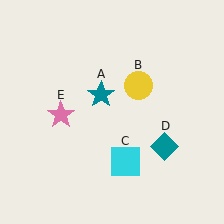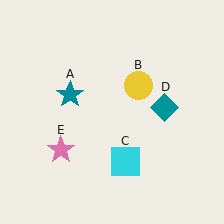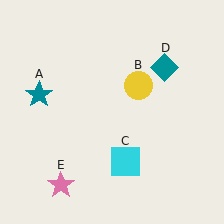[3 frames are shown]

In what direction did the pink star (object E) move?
The pink star (object E) moved down.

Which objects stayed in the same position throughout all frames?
Yellow circle (object B) and cyan square (object C) remained stationary.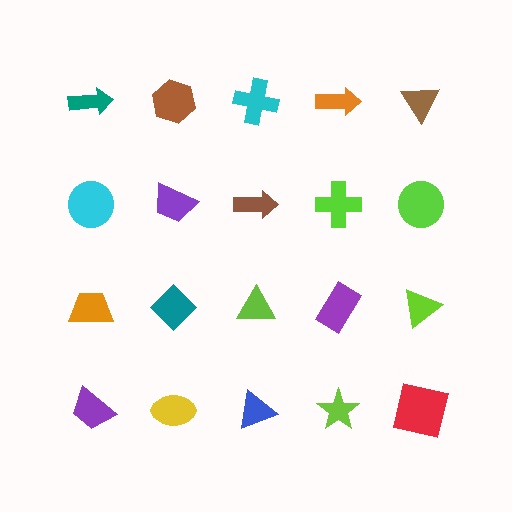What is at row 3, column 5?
A lime triangle.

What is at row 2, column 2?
A purple trapezoid.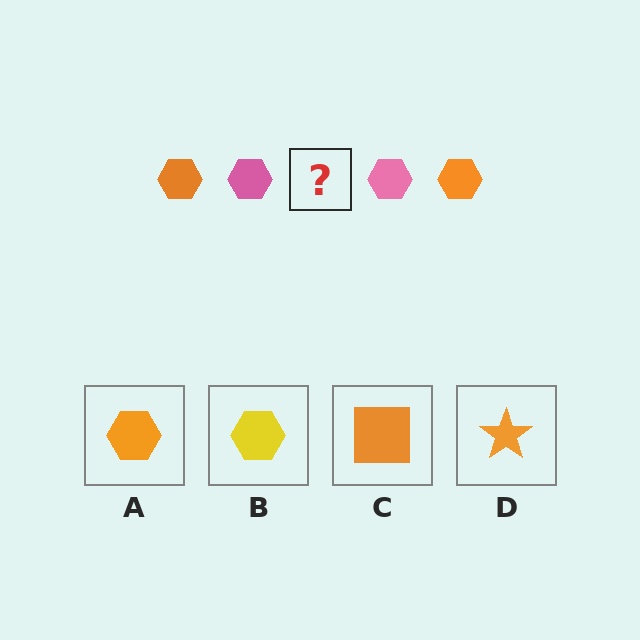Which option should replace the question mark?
Option A.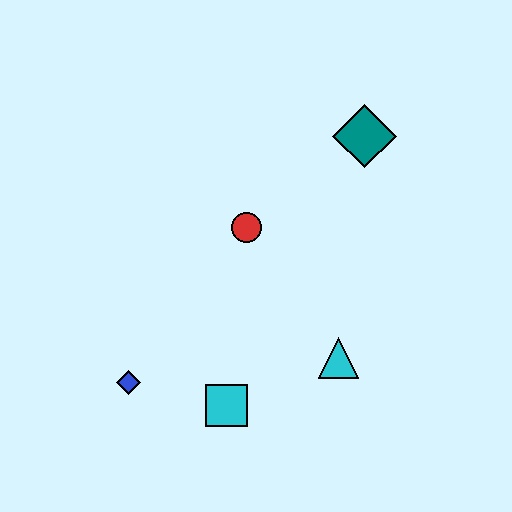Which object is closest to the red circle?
The teal diamond is closest to the red circle.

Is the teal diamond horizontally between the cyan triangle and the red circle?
No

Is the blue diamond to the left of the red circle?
Yes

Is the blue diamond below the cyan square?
No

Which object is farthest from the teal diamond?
The blue diamond is farthest from the teal diamond.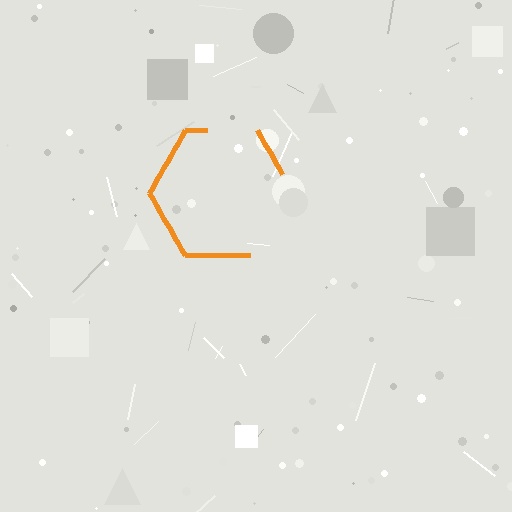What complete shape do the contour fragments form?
The contour fragments form a hexagon.